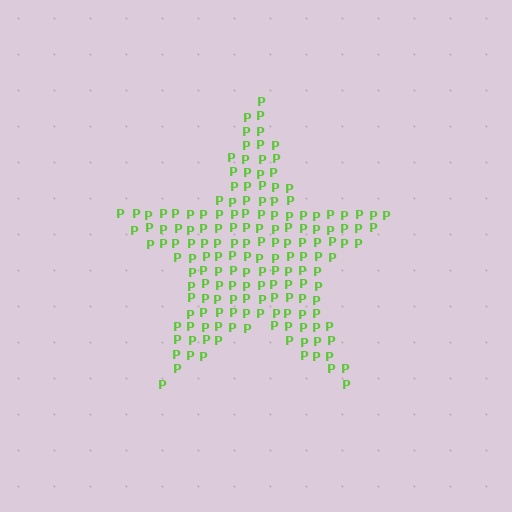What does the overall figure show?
The overall figure shows a star.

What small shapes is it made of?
It is made of small letter P's.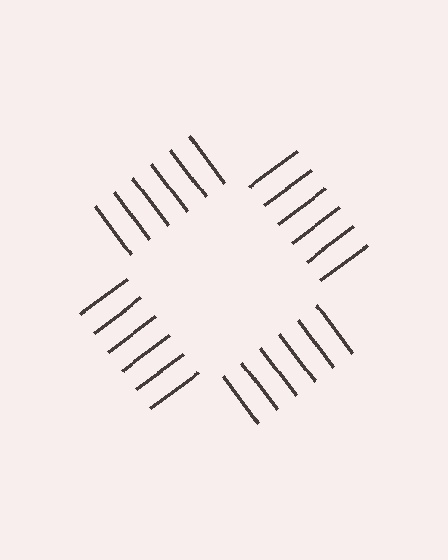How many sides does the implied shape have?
4 sides — the line-ends trace a square.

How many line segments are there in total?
24 — 6 along each of the 4 edges.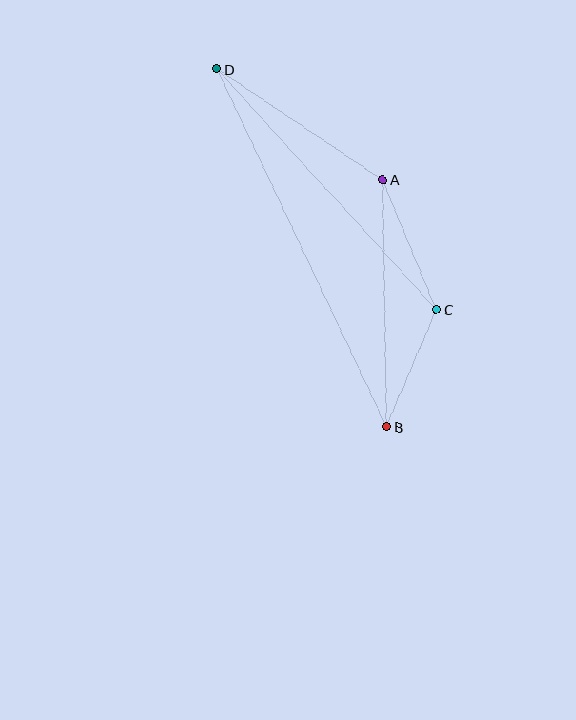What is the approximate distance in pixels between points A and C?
The distance between A and C is approximately 140 pixels.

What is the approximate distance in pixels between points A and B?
The distance between A and B is approximately 247 pixels.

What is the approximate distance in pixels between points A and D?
The distance between A and D is approximately 200 pixels.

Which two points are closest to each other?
Points B and C are closest to each other.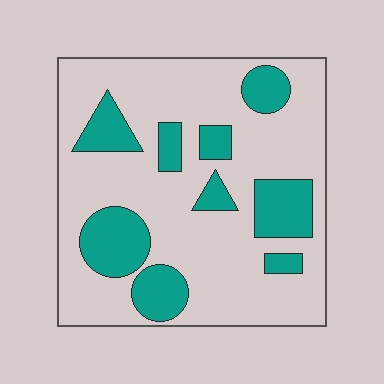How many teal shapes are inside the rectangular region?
9.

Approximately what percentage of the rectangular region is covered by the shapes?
Approximately 25%.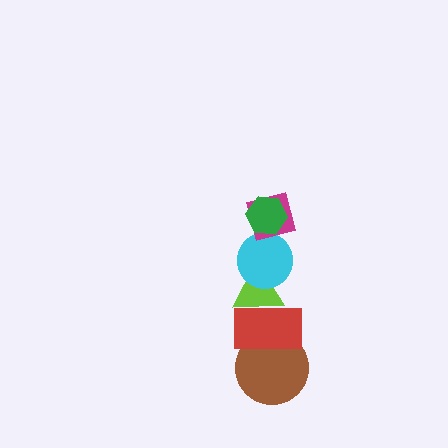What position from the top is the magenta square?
The magenta square is 2nd from the top.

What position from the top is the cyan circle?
The cyan circle is 3rd from the top.